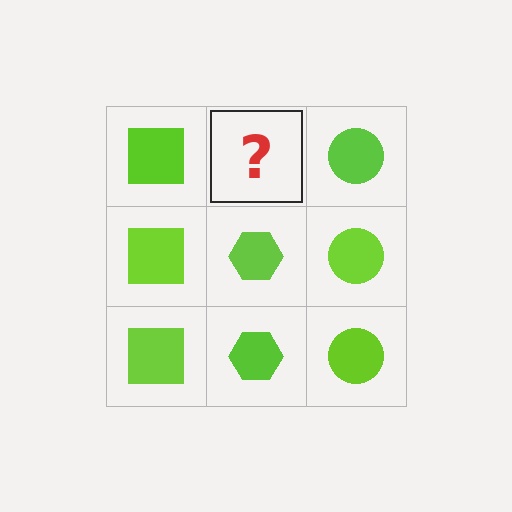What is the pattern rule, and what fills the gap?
The rule is that each column has a consistent shape. The gap should be filled with a lime hexagon.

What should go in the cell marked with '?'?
The missing cell should contain a lime hexagon.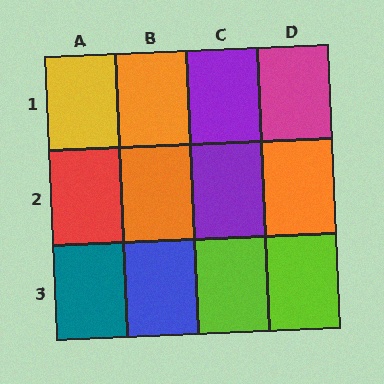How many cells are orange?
3 cells are orange.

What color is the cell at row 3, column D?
Lime.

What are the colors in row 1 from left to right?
Yellow, orange, purple, magenta.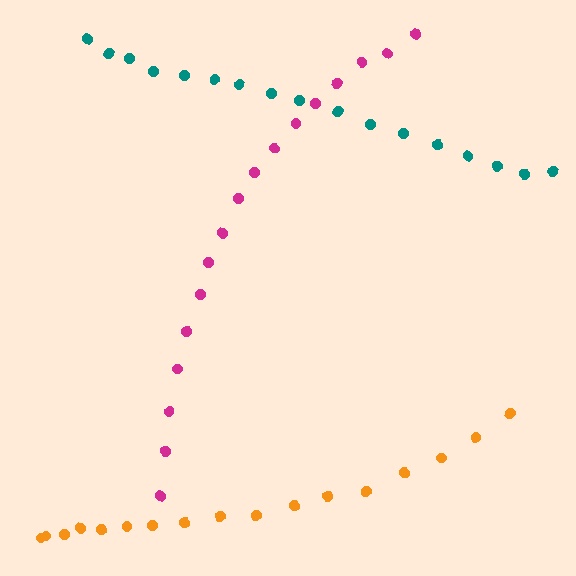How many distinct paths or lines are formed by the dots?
There are 3 distinct paths.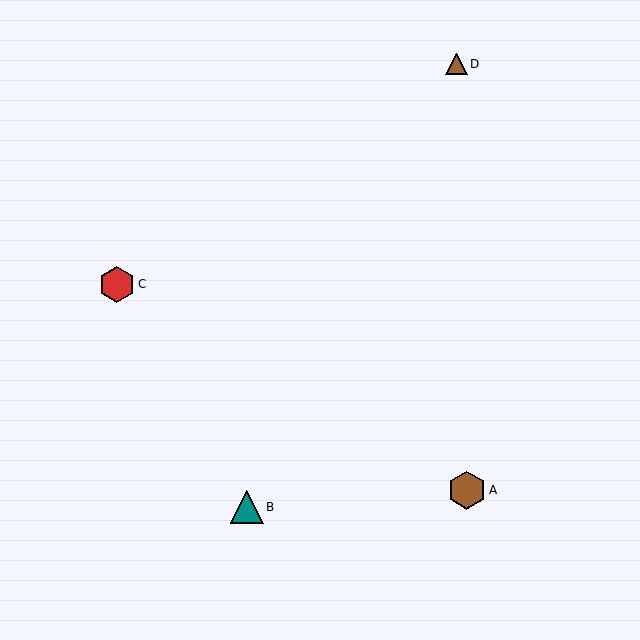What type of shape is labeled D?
Shape D is a brown triangle.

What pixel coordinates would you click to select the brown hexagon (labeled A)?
Click at (467, 490) to select the brown hexagon A.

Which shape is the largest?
The brown hexagon (labeled A) is the largest.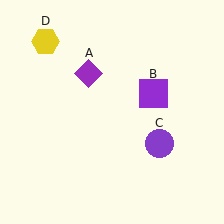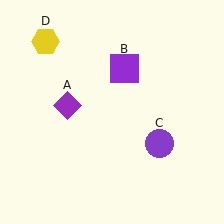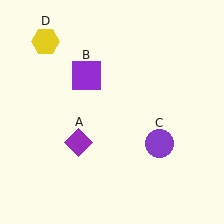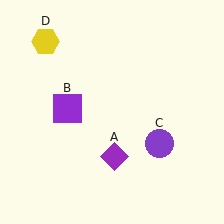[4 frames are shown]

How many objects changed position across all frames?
2 objects changed position: purple diamond (object A), purple square (object B).